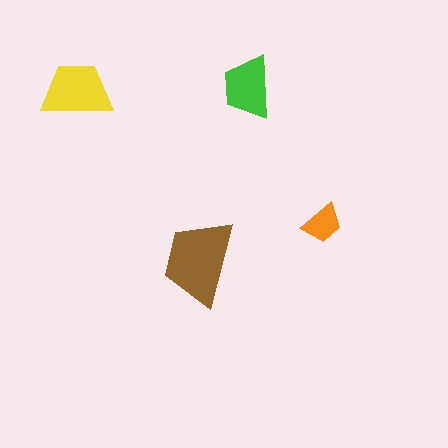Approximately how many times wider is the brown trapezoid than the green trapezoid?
About 1.5 times wider.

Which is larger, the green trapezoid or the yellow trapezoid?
The yellow one.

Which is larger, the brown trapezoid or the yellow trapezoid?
The brown one.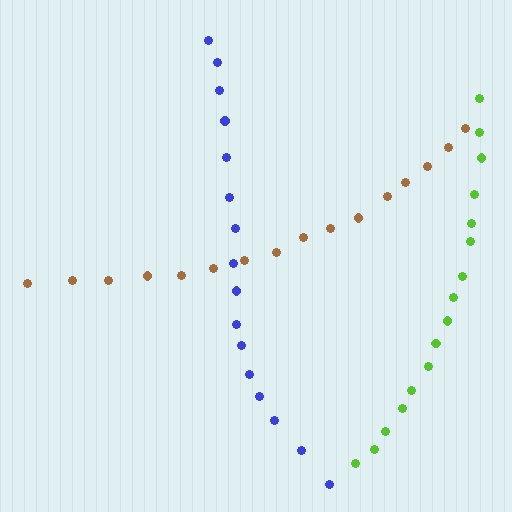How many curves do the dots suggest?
There are 3 distinct paths.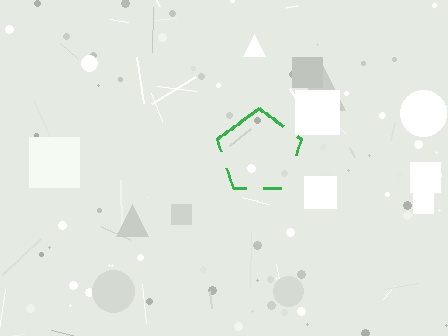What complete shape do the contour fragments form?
The contour fragments form a pentagon.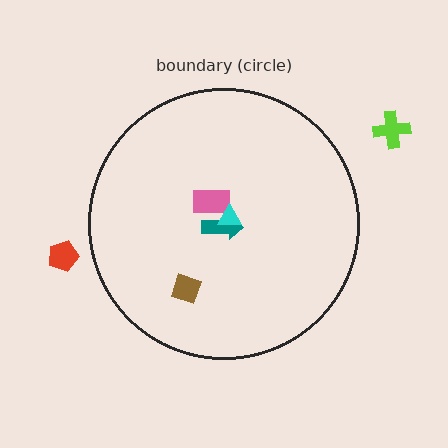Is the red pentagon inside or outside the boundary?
Outside.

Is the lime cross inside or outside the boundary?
Outside.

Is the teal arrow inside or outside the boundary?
Inside.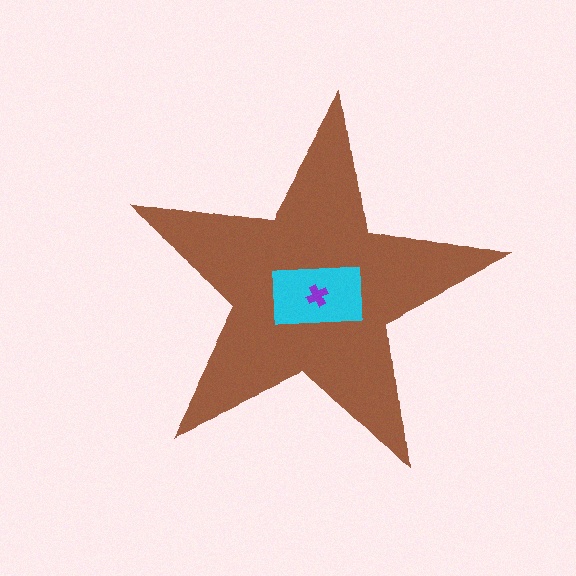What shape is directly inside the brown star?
The cyan rectangle.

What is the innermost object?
The purple cross.